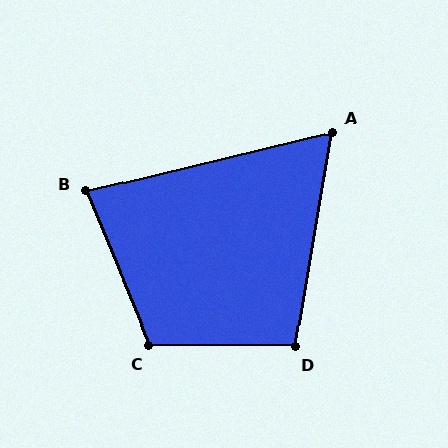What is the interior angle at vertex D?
Approximately 99 degrees (obtuse).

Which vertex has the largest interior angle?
C, at approximately 113 degrees.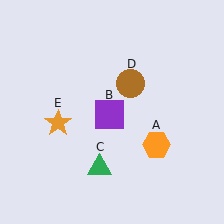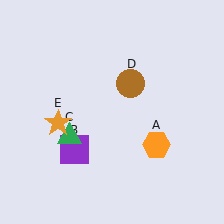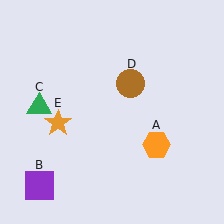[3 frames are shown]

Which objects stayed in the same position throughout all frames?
Orange hexagon (object A) and brown circle (object D) and orange star (object E) remained stationary.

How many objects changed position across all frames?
2 objects changed position: purple square (object B), green triangle (object C).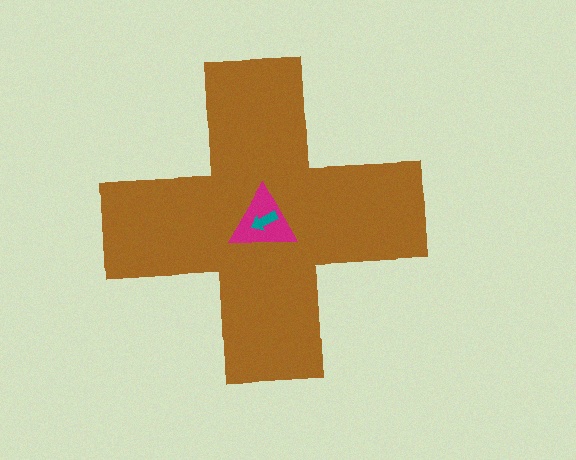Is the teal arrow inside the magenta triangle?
Yes.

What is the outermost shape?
The brown cross.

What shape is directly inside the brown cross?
The magenta triangle.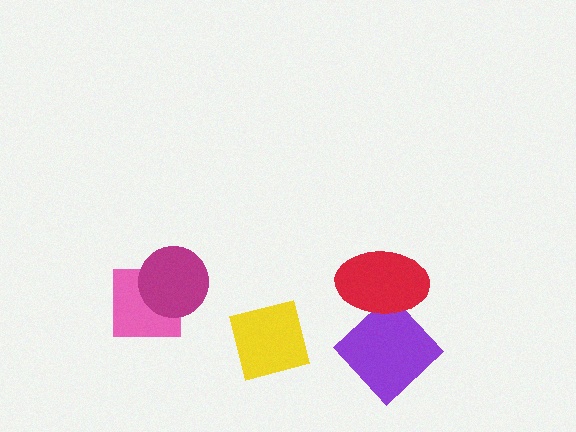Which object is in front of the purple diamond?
The red ellipse is in front of the purple diamond.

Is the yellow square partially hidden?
No, no other shape covers it.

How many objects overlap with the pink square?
1 object overlaps with the pink square.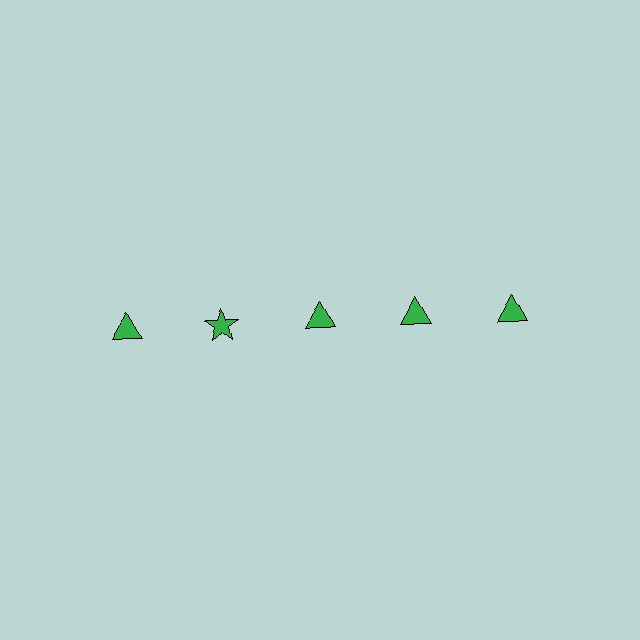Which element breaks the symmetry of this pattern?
The green star in the top row, second from left column breaks the symmetry. All other shapes are green triangles.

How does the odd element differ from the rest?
It has a different shape: star instead of triangle.